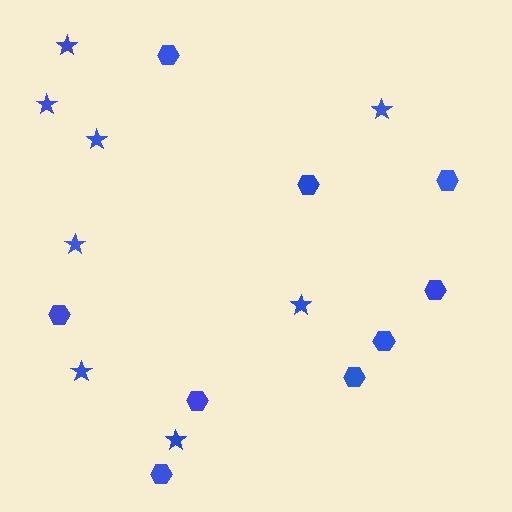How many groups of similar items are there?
There are 2 groups: one group of stars (8) and one group of hexagons (9).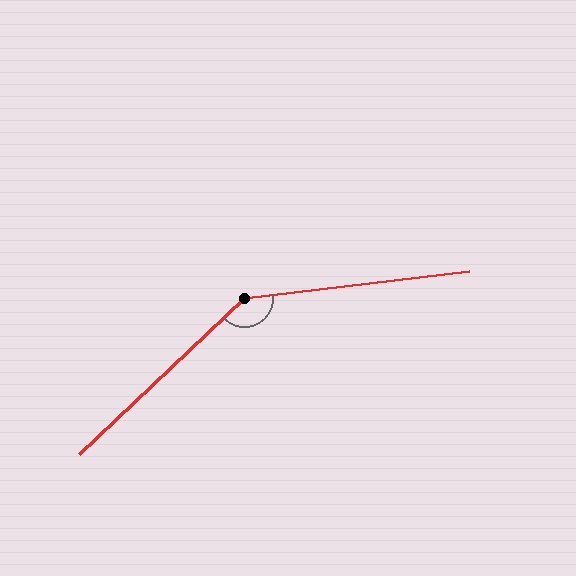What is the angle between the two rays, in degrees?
Approximately 144 degrees.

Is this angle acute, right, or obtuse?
It is obtuse.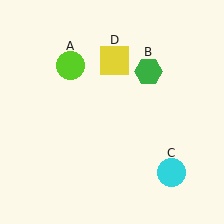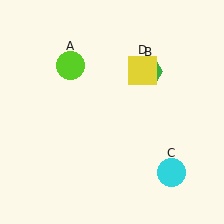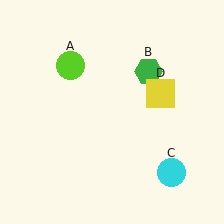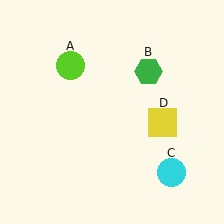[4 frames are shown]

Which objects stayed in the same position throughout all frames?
Lime circle (object A) and green hexagon (object B) and cyan circle (object C) remained stationary.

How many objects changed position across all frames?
1 object changed position: yellow square (object D).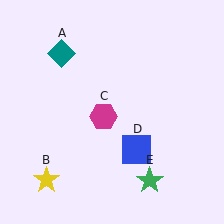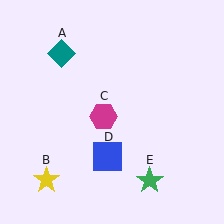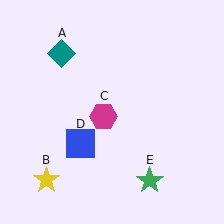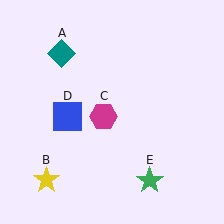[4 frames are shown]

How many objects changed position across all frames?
1 object changed position: blue square (object D).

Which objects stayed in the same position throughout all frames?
Teal diamond (object A) and yellow star (object B) and magenta hexagon (object C) and green star (object E) remained stationary.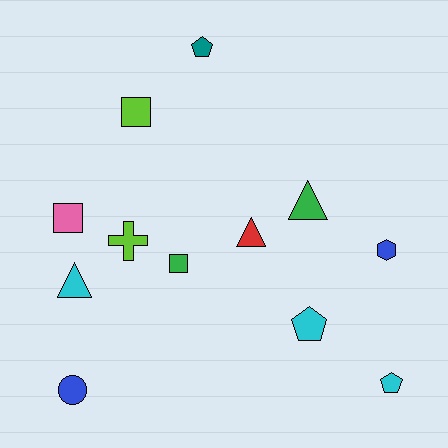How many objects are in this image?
There are 12 objects.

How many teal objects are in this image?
There is 1 teal object.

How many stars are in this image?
There are no stars.